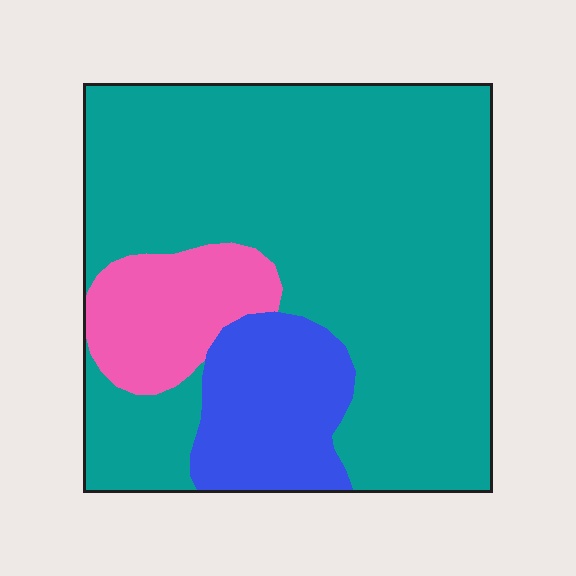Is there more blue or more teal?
Teal.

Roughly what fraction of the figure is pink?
Pink covers 12% of the figure.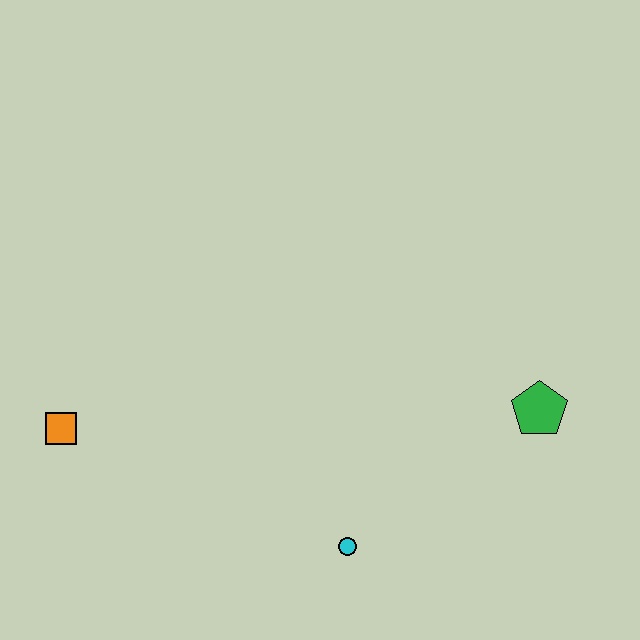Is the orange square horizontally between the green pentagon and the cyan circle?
No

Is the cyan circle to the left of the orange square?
No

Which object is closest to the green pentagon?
The cyan circle is closest to the green pentagon.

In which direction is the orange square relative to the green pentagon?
The orange square is to the left of the green pentagon.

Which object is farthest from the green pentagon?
The orange square is farthest from the green pentagon.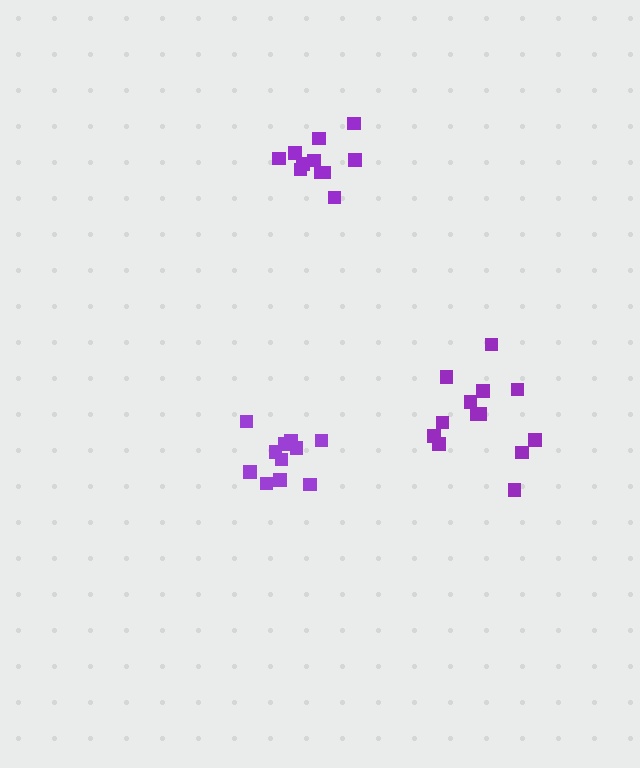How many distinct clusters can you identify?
There are 3 distinct clusters.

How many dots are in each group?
Group 1: 13 dots, Group 2: 11 dots, Group 3: 11 dots (35 total).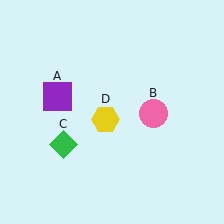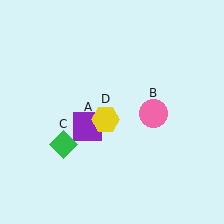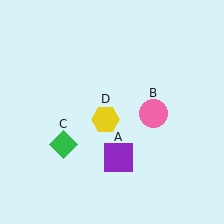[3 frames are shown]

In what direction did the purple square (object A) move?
The purple square (object A) moved down and to the right.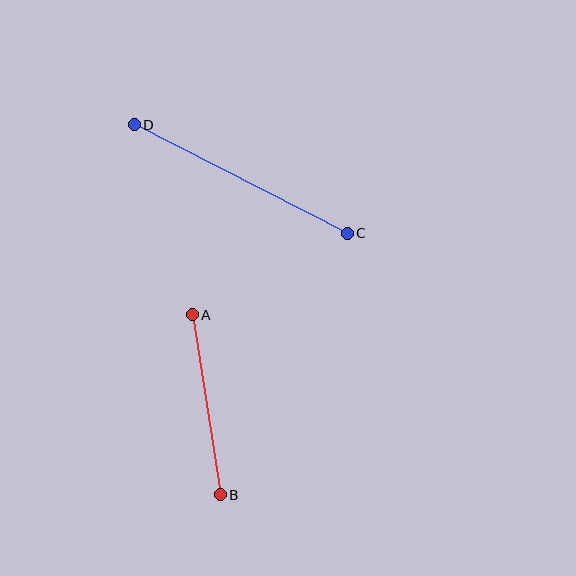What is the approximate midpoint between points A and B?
The midpoint is at approximately (206, 405) pixels.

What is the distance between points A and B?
The distance is approximately 182 pixels.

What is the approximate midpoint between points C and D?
The midpoint is at approximately (241, 179) pixels.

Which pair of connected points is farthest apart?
Points C and D are farthest apart.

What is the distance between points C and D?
The distance is approximately 239 pixels.